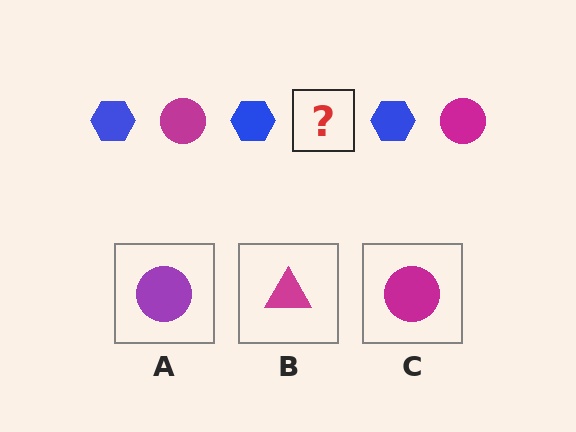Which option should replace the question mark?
Option C.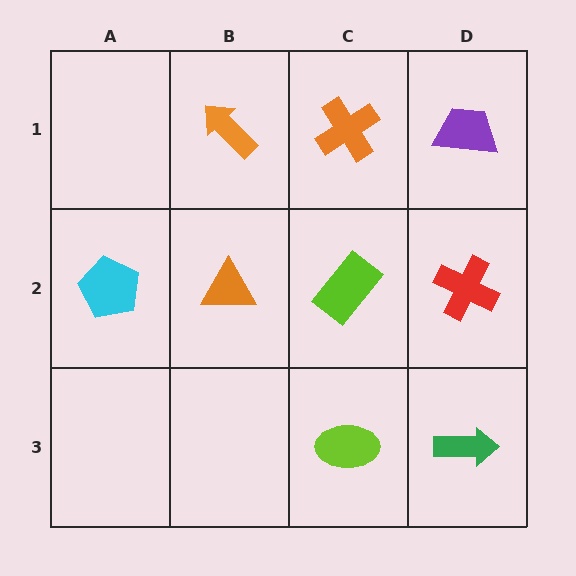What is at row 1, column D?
A purple trapezoid.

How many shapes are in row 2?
4 shapes.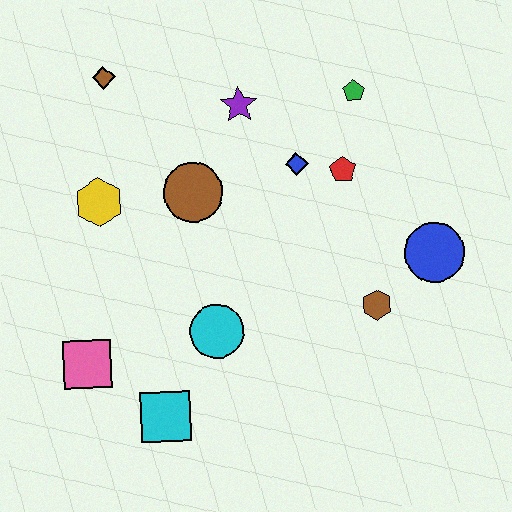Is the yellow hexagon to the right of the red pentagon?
No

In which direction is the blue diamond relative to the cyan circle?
The blue diamond is above the cyan circle.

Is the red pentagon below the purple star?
Yes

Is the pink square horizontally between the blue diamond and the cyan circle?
No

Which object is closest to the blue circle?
The brown hexagon is closest to the blue circle.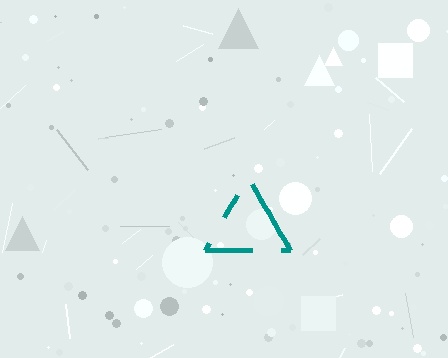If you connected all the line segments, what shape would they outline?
They would outline a triangle.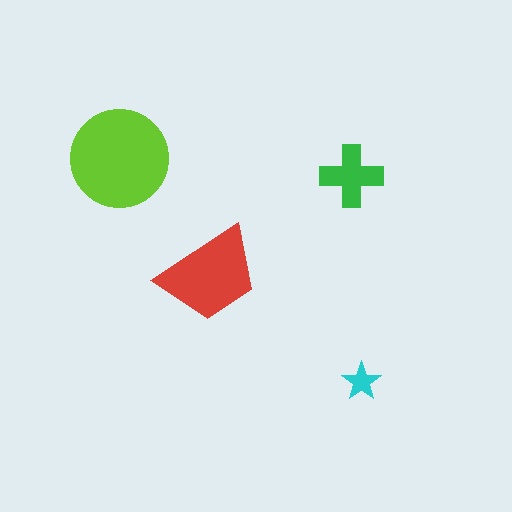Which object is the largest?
The lime circle.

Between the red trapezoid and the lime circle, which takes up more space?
The lime circle.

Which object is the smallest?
The cyan star.